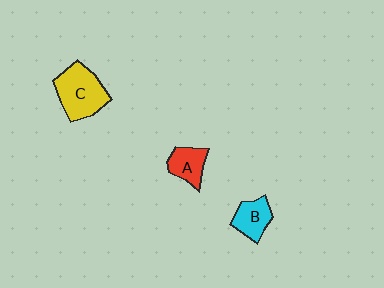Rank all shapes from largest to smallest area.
From largest to smallest: C (yellow), B (cyan), A (red).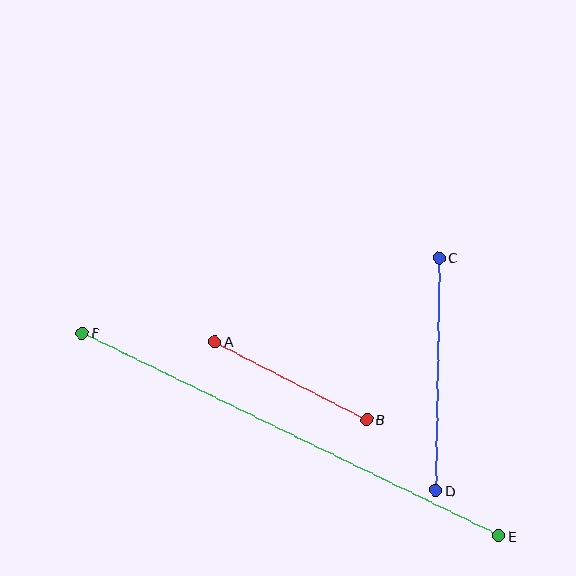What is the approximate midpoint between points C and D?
The midpoint is at approximately (437, 374) pixels.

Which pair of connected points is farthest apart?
Points E and F are farthest apart.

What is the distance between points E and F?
The distance is approximately 463 pixels.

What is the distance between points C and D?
The distance is approximately 233 pixels.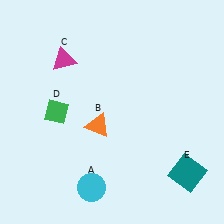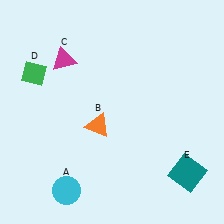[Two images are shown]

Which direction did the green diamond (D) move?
The green diamond (D) moved up.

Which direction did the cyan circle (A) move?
The cyan circle (A) moved left.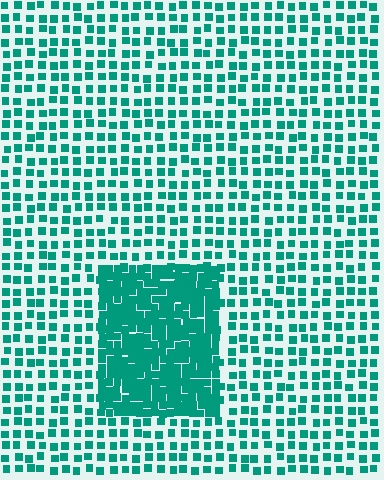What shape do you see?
I see a rectangle.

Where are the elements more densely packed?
The elements are more densely packed inside the rectangle boundary.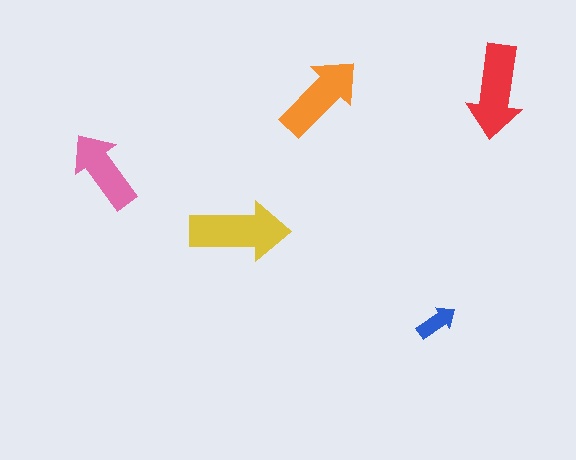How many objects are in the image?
There are 5 objects in the image.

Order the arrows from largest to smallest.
the yellow one, the red one, the orange one, the pink one, the blue one.